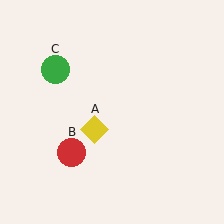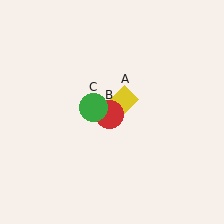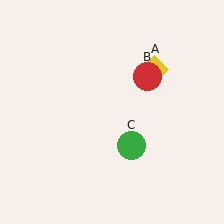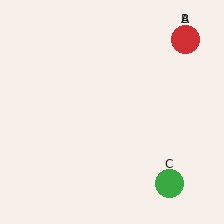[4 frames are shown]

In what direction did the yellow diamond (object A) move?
The yellow diamond (object A) moved up and to the right.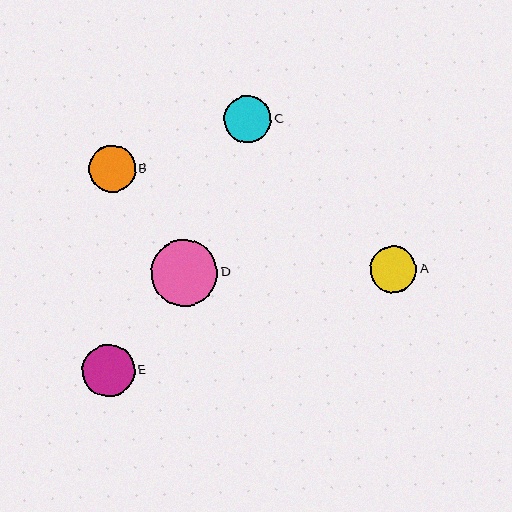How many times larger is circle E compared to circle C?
Circle E is approximately 1.1 times the size of circle C.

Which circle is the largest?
Circle D is the largest with a size of approximately 67 pixels.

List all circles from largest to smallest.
From largest to smallest: D, E, B, C, A.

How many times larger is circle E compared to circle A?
Circle E is approximately 1.1 times the size of circle A.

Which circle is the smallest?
Circle A is the smallest with a size of approximately 47 pixels.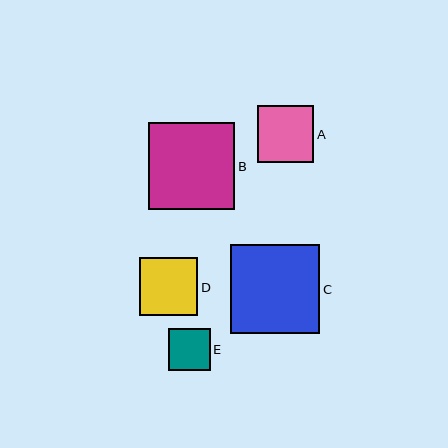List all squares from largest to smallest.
From largest to smallest: C, B, D, A, E.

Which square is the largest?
Square C is the largest with a size of approximately 89 pixels.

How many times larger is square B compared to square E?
Square B is approximately 2.1 times the size of square E.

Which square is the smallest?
Square E is the smallest with a size of approximately 42 pixels.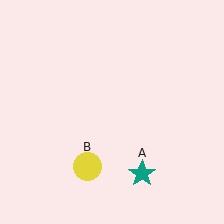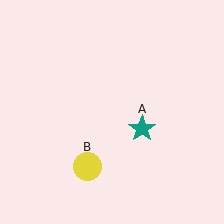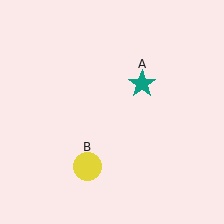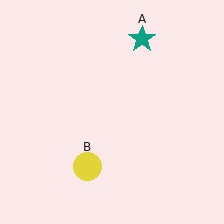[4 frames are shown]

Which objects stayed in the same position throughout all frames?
Yellow circle (object B) remained stationary.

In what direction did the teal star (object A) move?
The teal star (object A) moved up.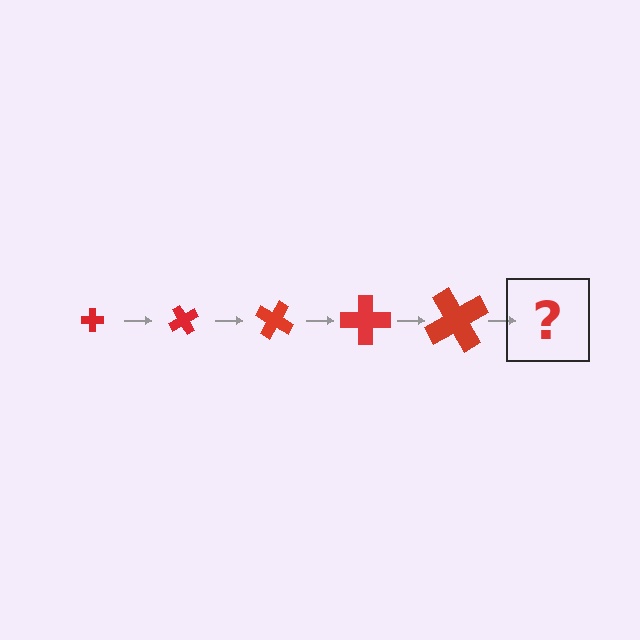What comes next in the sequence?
The next element should be a cross, larger than the previous one and rotated 300 degrees from the start.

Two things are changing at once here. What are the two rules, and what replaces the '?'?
The two rules are that the cross grows larger each step and it rotates 60 degrees each step. The '?' should be a cross, larger than the previous one and rotated 300 degrees from the start.